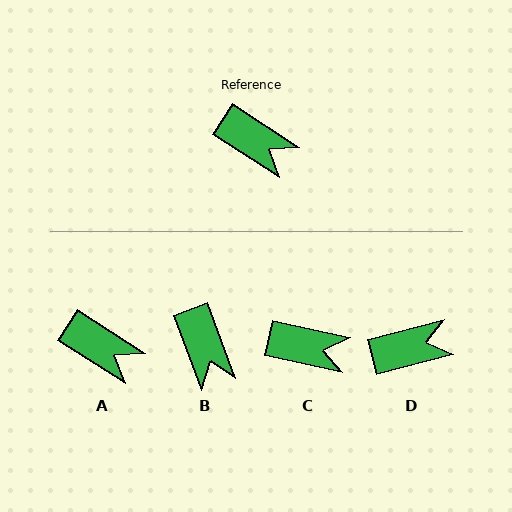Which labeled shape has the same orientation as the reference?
A.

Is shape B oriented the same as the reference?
No, it is off by about 37 degrees.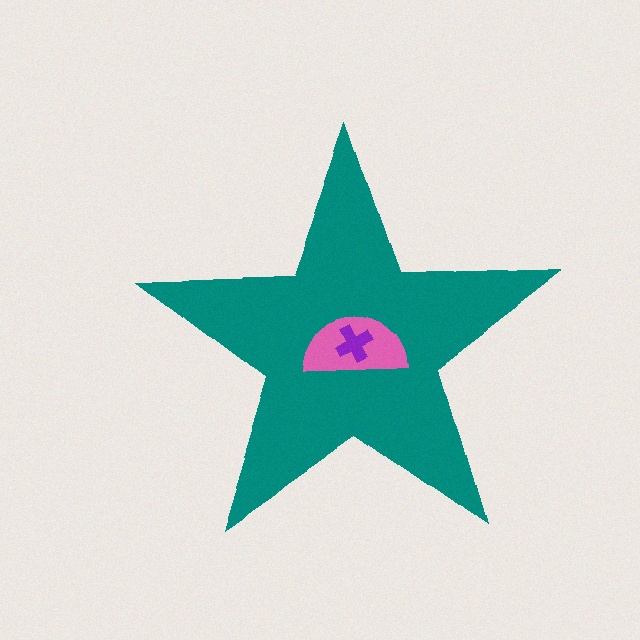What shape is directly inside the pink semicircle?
The purple cross.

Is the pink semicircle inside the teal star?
Yes.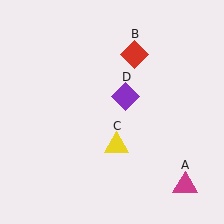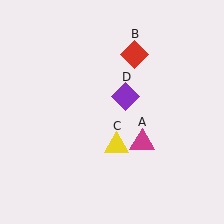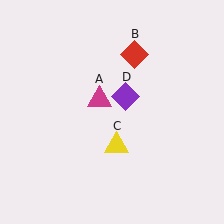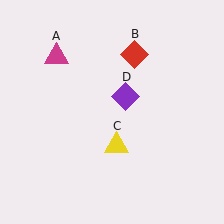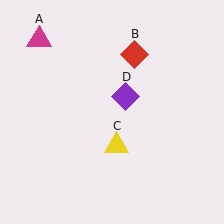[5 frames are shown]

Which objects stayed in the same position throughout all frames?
Red diamond (object B) and yellow triangle (object C) and purple diamond (object D) remained stationary.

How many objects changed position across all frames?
1 object changed position: magenta triangle (object A).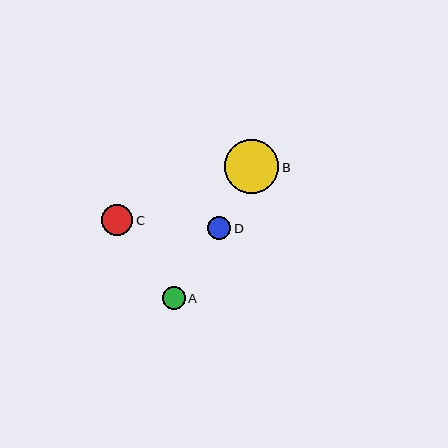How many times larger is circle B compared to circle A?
Circle B is approximately 2.4 times the size of circle A.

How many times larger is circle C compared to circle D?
Circle C is approximately 1.4 times the size of circle D.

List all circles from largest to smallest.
From largest to smallest: B, C, D, A.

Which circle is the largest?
Circle B is the largest with a size of approximately 54 pixels.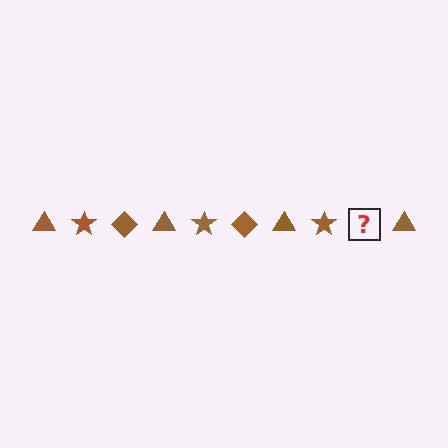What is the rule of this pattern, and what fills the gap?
The rule is that the pattern cycles through triangle, star, diamond shapes in brown. The gap should be filled with a brown diamond.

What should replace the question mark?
The question mark should be replaced with a brown diamond.